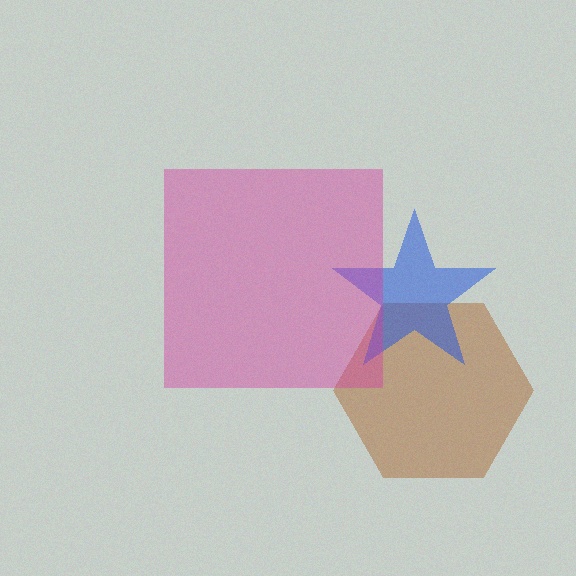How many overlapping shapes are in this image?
There are 3 overlapping shapes in the image.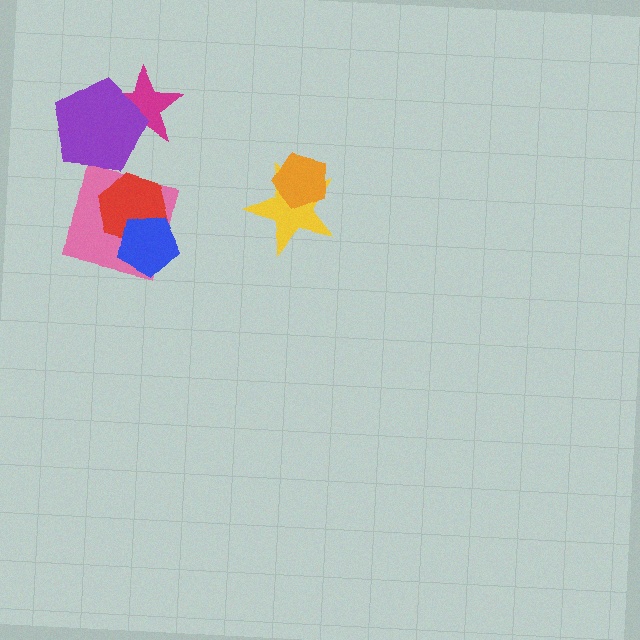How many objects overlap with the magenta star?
1 object overlaps with the magenta star.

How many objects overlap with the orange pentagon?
1 object overlaps with the orange pentagon.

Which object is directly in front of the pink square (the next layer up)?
The red hexagon is directly in front of the pink square.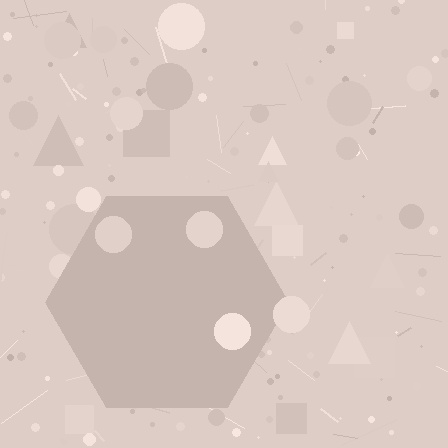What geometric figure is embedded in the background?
A hexagon is embedded in the background.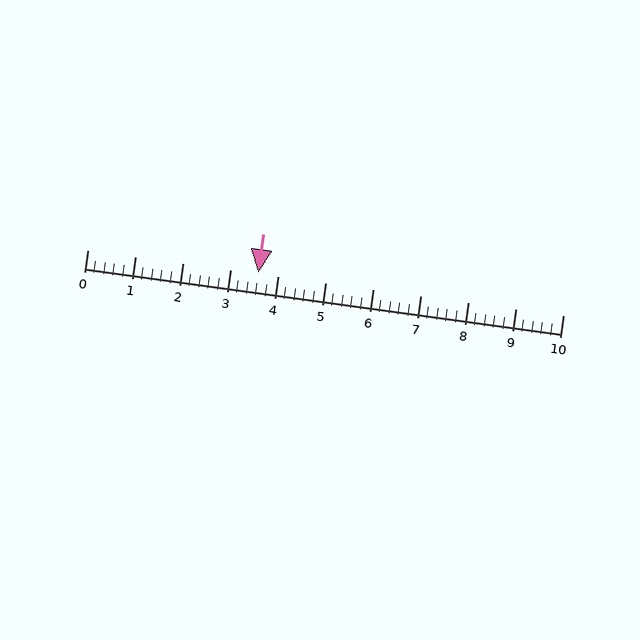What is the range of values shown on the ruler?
The ruler shows values from 0 to 10.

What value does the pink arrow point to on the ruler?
The pink arrow points to approximately 3.6.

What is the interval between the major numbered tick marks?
The major tick marks are spaced 1 units apart.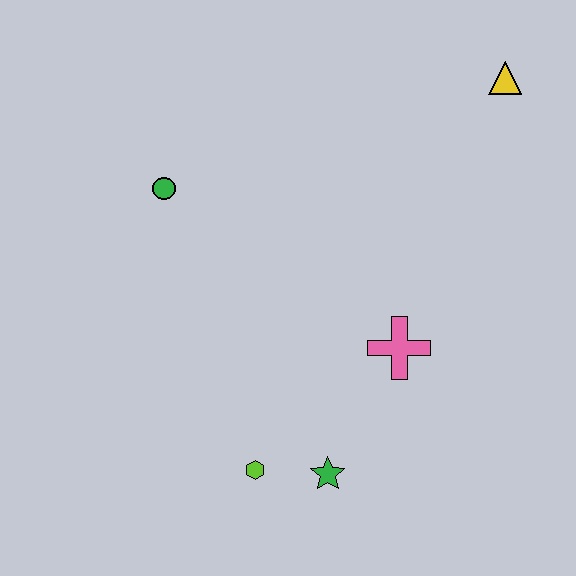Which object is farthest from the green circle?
The yellow triangle is farthest from the green circle.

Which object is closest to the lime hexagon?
The green star is closest to the lime hexagon.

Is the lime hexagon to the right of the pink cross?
No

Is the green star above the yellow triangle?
No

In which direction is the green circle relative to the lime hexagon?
The green circle is above the lime hexagon.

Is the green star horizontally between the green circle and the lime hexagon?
No